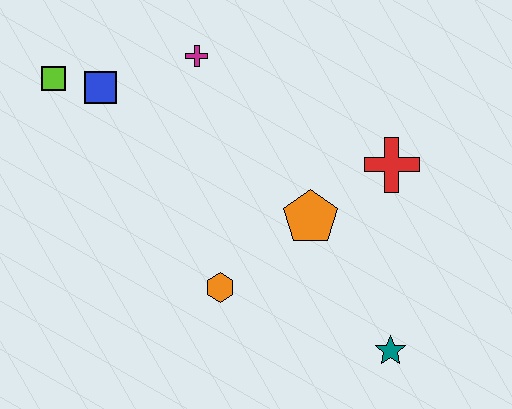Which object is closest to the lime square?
The blue square is closest to the lime square.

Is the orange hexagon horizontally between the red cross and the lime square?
Yes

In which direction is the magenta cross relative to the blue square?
The magenta cross is to the right of the blue square.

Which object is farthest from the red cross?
The lime square is farthest from the red cross.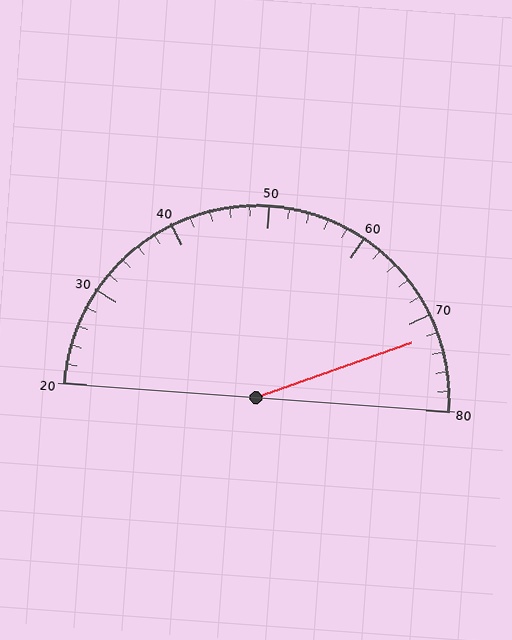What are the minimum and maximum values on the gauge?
The gauge ranges from 20 to 80.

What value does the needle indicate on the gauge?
The needle indicates approximately 72.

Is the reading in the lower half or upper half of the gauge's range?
The reading is in the upper half of the range (20 to 80).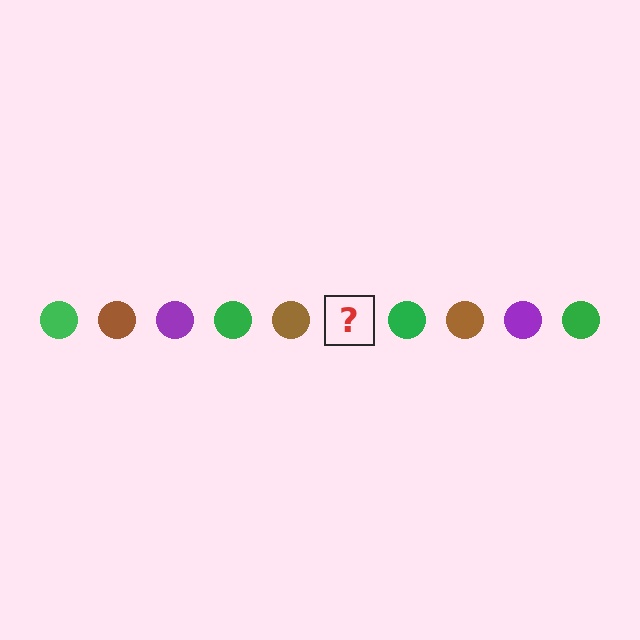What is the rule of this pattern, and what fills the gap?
The rule is that the pattern cycles through green, brown, purple circles. The gap should be filled with a purple circle.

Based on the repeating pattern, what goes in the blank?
The blank should be a purple circle.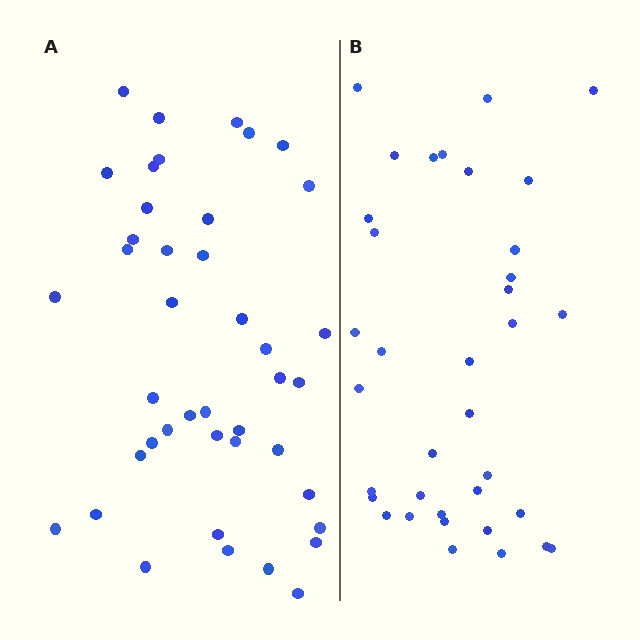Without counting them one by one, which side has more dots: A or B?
Region A (the left region) has more dots.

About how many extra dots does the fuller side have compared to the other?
Region A has about 6 more dots than region B.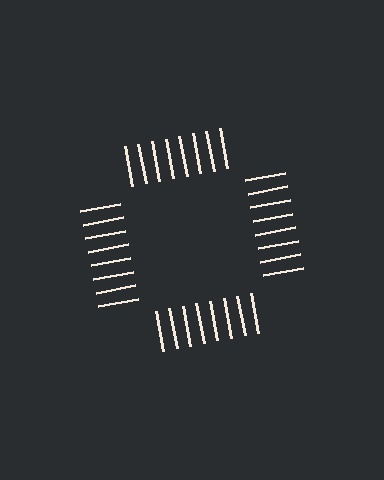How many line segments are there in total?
32 — 8 along each of the 4 edges.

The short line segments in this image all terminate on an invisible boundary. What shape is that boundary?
An illusory square — the line segments terminate on its edges but no continuous stroke is drawn.